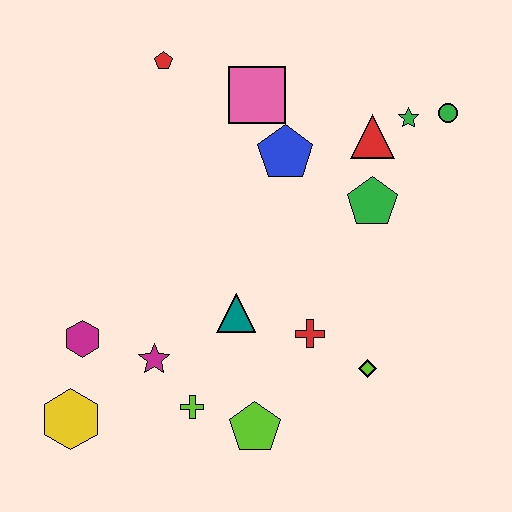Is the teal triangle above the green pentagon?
No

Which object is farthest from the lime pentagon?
The red pentagon is farthest from the lime pentagon.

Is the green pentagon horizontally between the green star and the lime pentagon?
Yes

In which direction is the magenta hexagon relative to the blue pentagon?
The magenta hexagon is to the left of the blue pentagon.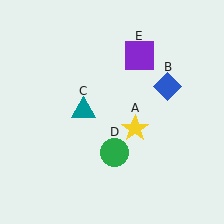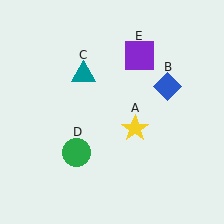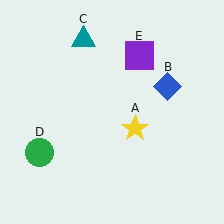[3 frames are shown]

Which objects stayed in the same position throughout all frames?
Yellow star (object A) and blue diamond (object B) and purple square (object E) remained stationary.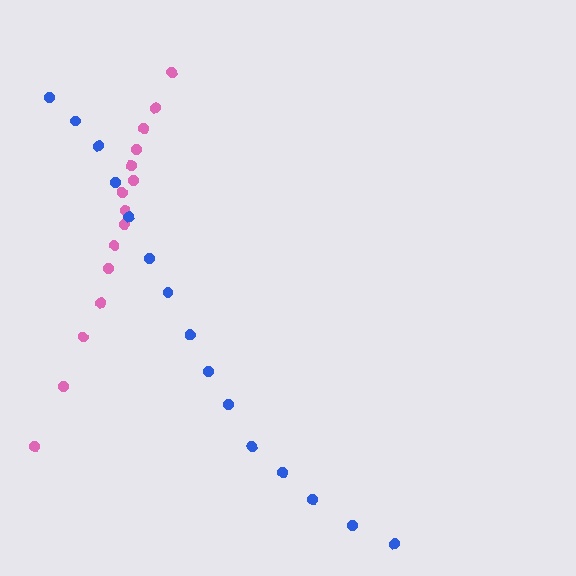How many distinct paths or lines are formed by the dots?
There are 2 distinct paths.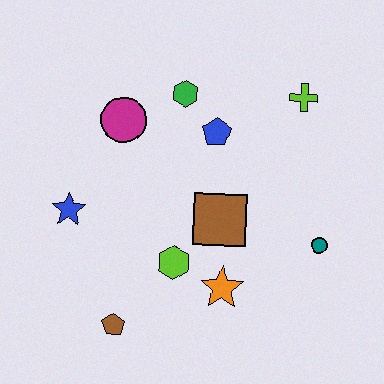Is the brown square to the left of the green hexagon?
No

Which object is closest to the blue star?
The magenta circle is closest to the blue star.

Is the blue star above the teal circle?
Yes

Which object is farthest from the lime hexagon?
The lime cross is farthest from the lime hexagon.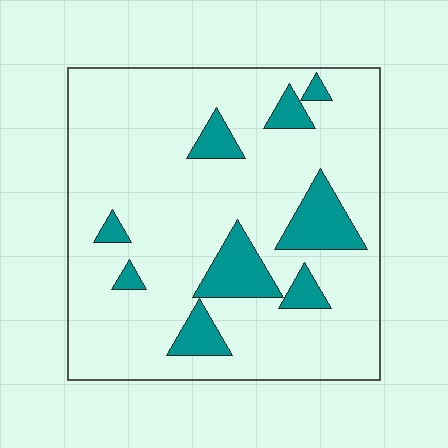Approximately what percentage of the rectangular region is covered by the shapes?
Approximately 15%.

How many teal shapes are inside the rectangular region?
9.